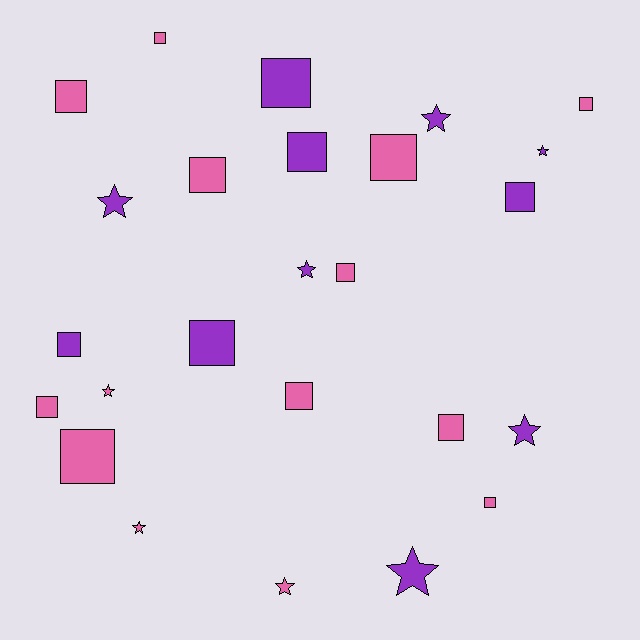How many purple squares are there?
There are 5 purple squares.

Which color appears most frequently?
Pink, with 14 objects.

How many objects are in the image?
There are 25 objects.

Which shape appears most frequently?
Square, with 16 objects.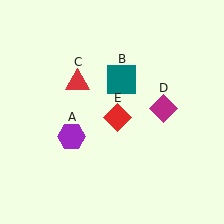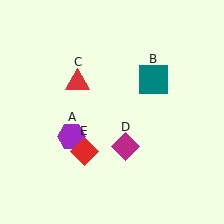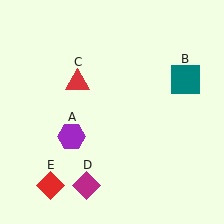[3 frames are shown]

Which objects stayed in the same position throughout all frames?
Purple hexagon (object A) and red triangle (object C) remained stationary.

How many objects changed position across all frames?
3 objects changed position: teal square (object B), magenta diamond (object D), red diamond (object E).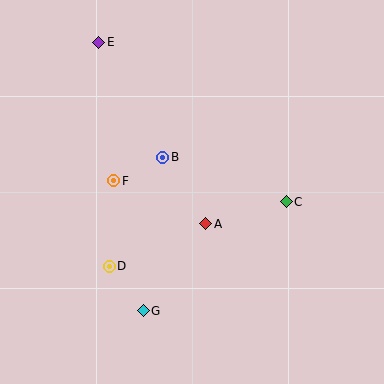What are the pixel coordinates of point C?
Point C is at (286, 202).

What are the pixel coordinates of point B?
Point B is at (163, 157).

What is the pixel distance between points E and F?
The distance between E and F is 139 pixels.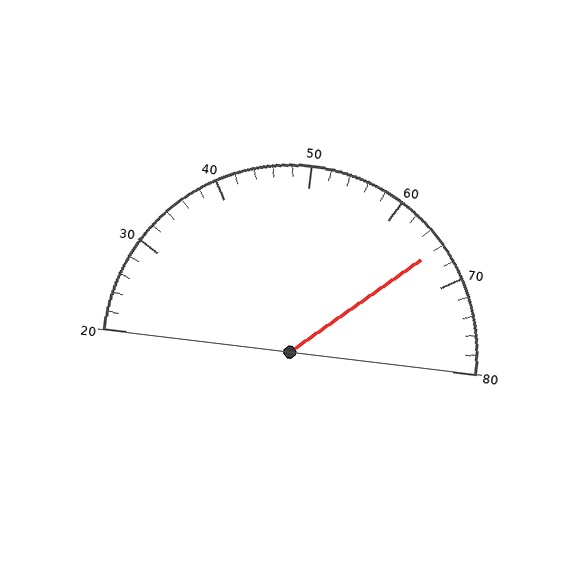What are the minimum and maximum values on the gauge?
The gauge ranges from 20 to 80.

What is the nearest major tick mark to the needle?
The nearest major tick mark is 70.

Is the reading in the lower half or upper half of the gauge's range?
The reading is in the upper half of the range (20 to 80).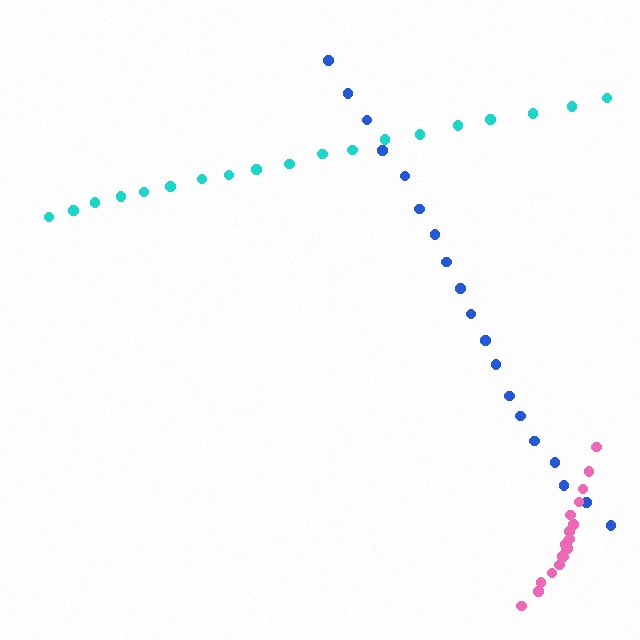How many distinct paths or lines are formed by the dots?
There are 3 distinct paths.